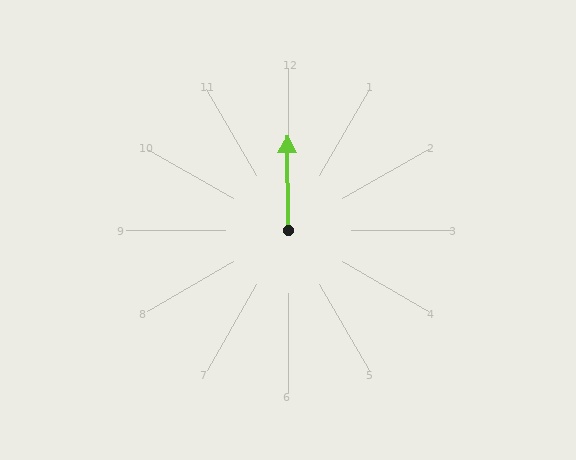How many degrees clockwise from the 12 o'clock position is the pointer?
Approximately 360 degrees.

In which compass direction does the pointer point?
North.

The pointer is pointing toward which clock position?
Roughly 12 o'clock.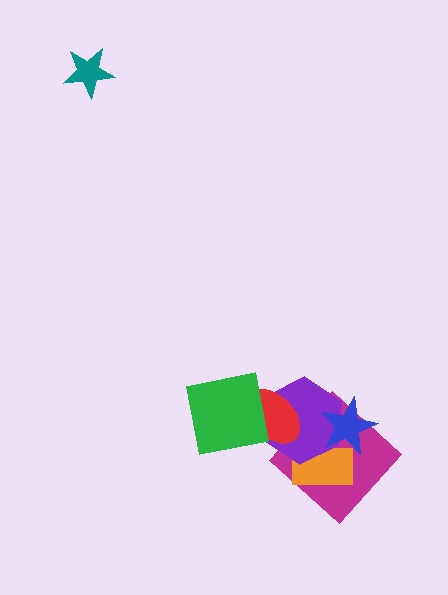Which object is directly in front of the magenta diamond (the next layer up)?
The orange rectangle is directly in front of the magenta diamond.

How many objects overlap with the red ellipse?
2 objects overlap with the red ellipse.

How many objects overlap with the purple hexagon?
4 objects overlap with the purple hexagon.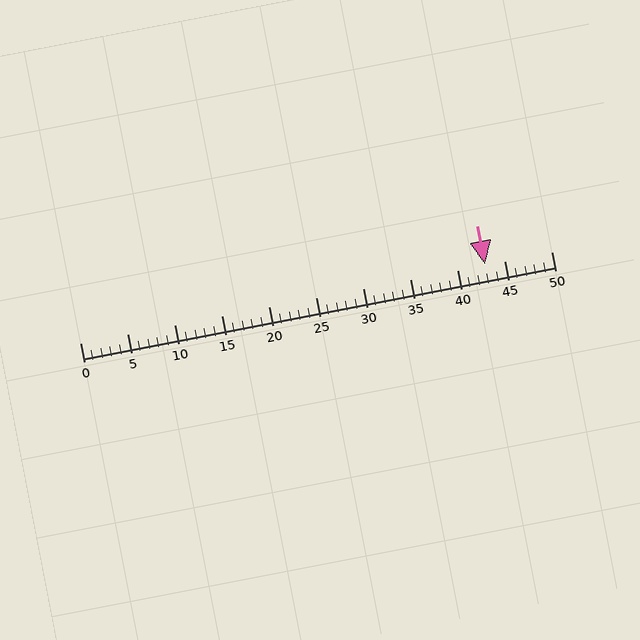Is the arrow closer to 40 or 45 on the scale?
The arrow is closer to 45.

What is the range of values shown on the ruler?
The ruler shows values from 0 to 50.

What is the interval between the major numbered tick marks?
The major tick marks are spaced 5 units apart.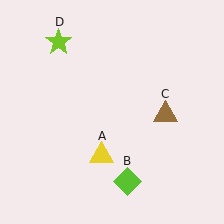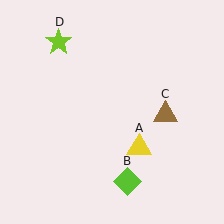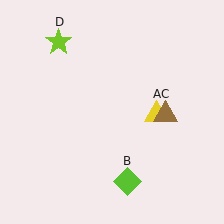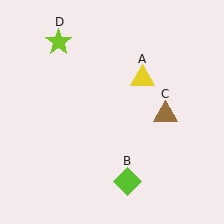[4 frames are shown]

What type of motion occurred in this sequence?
The yellow triangle (object A) rotated counterclockwise around the center of the scene.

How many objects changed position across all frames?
1 object changed position: yellow triangle (object A).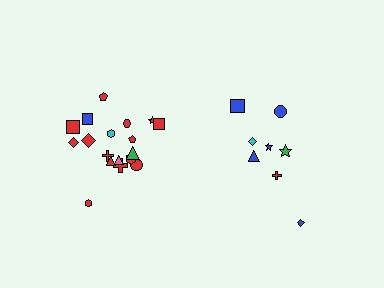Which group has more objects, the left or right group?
The left group.